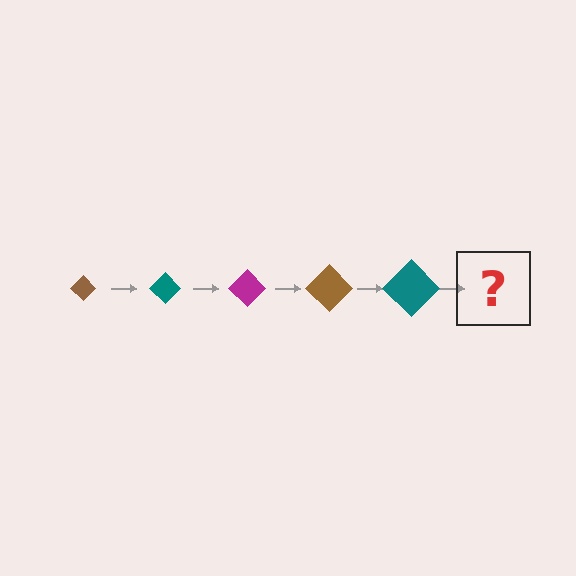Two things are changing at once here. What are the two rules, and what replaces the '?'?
The two rules are that the diamond grows larger each step and the color cycles through brown, teal, and magenta. The '?' should be a magenta diamond, larger than the previous one.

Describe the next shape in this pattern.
It should be a magenta diamond, larger than the previous one.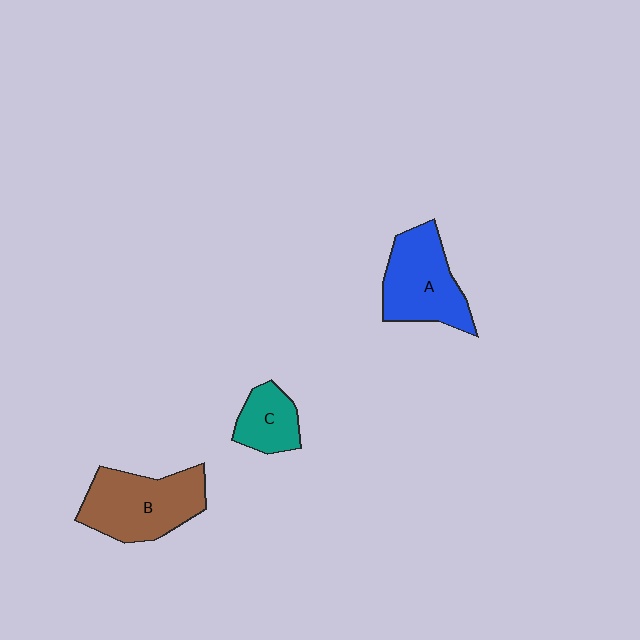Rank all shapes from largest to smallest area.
From largest to smallest: B (brown), A (blue), C (teal).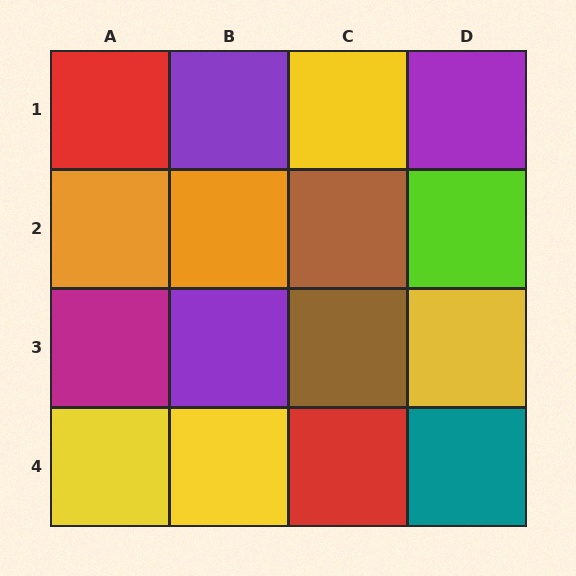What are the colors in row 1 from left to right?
Red, purple, yellow, purple.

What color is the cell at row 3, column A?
Magenta.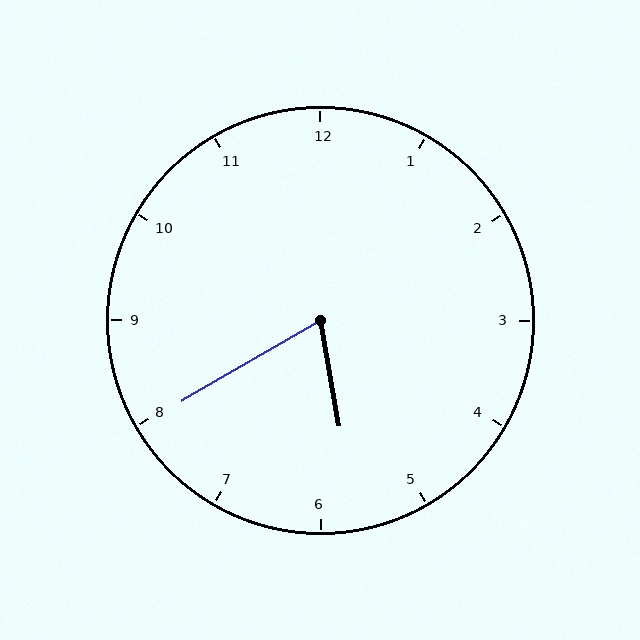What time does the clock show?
5:40.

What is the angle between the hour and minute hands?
Approximately 70 degrees.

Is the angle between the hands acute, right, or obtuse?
It is acute.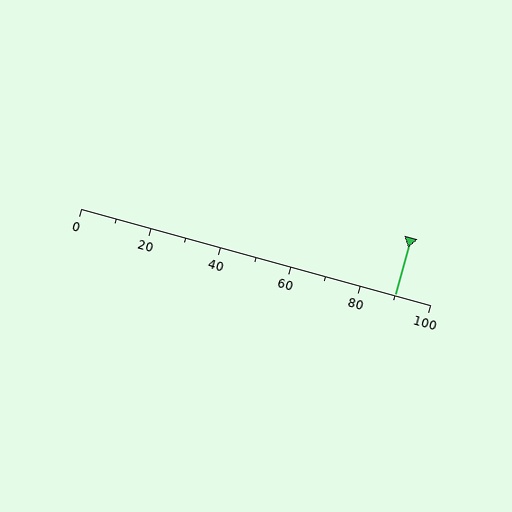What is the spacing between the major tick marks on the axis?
The major ticks are spaced 20 apart.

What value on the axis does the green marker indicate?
The marker indicates approximately 90.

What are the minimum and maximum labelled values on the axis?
The axis runs from 0 to 100.